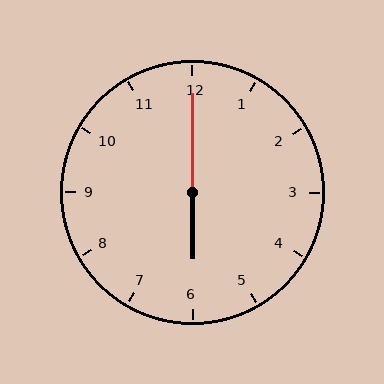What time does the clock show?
6:00.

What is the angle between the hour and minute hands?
Approximately 180 degrees.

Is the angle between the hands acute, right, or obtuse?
It is obtuse.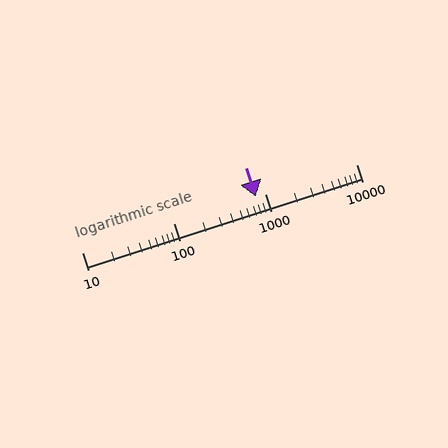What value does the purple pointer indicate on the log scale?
The pointer indicates approximately 790.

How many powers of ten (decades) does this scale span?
The scale spans 3 decades, from 10 to 10000.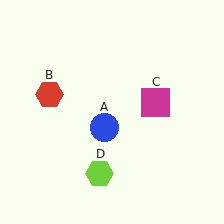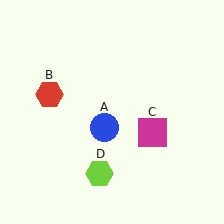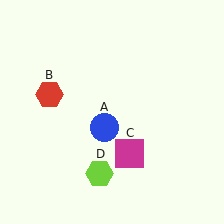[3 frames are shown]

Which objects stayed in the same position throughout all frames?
Blue circle (object A) and red hexagon (object B) and lime hexagon (object D) remained stationary.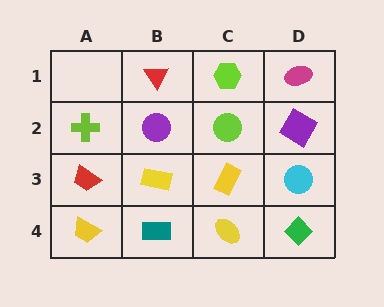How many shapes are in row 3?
4 shapes.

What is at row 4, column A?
A yellow trapezoid.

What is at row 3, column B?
A yellow rectangle.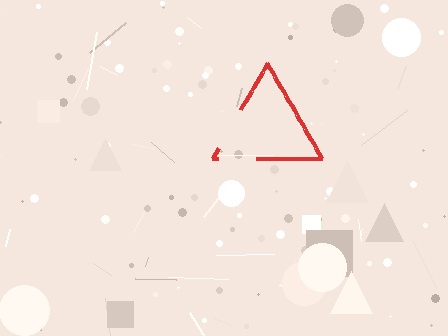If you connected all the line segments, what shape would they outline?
They would outline a triangle.